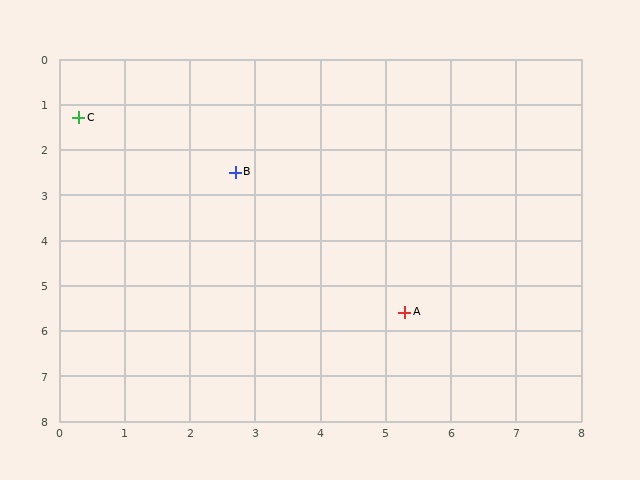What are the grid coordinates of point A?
Point A is at approximately (5.3, 5.6).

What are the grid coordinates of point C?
Point C is at approximately (0.3, 1.3).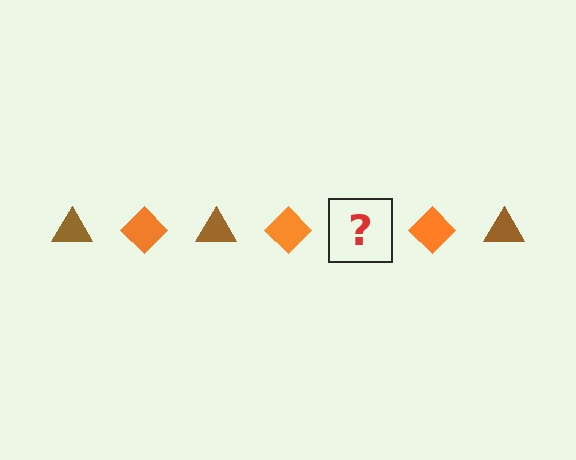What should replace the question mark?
The question mark should be replaced with a brown triangle.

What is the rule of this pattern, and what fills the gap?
The rule is that the pattern alternates between brown triangle and orange diamond. The gap should be filled with a brown triangle.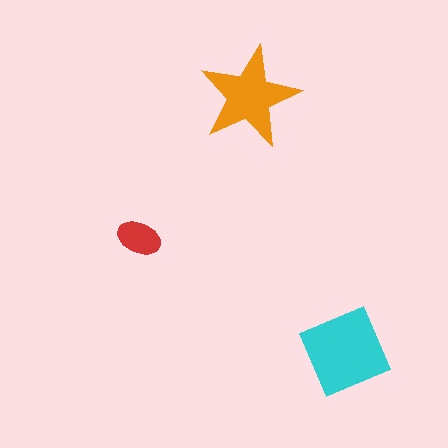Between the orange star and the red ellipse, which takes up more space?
The orange star.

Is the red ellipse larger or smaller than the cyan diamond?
Smaller.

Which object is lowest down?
The cyan diamond is bottommost.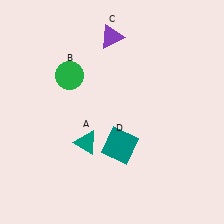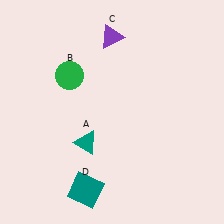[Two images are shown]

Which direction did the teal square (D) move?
The teal square (D) moved down.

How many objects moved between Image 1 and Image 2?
1 object moved between the two images.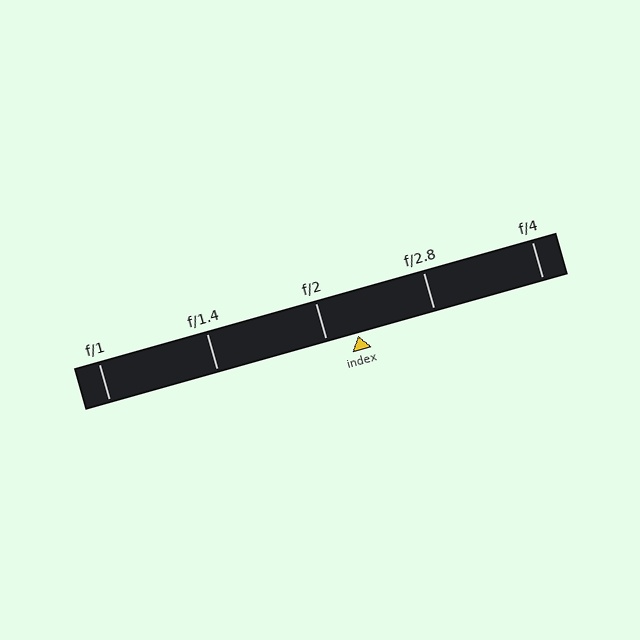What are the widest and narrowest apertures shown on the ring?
The widest aperture shown is f/1 and the narrowest is f/4.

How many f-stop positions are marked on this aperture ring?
There are 5 f-stop positions marked.